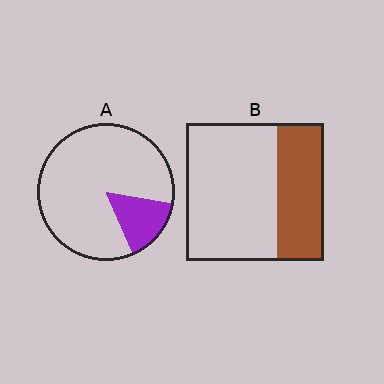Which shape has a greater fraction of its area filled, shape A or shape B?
Shape B.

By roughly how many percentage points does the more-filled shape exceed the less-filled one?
By roughly 20 percentage points (B over A).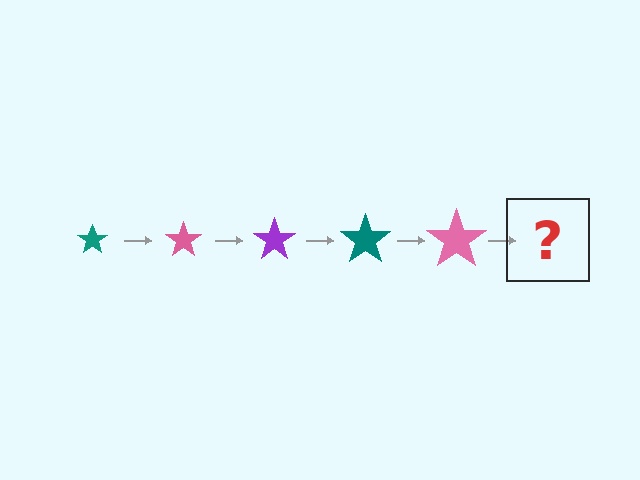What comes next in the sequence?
The next element should be a purple star, larger than the previous one.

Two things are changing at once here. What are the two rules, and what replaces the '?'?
The two rules are that the star grows larger each step and the color cycles through teal, pink, and purple. The '?' should be a purple star, larger than the previous one.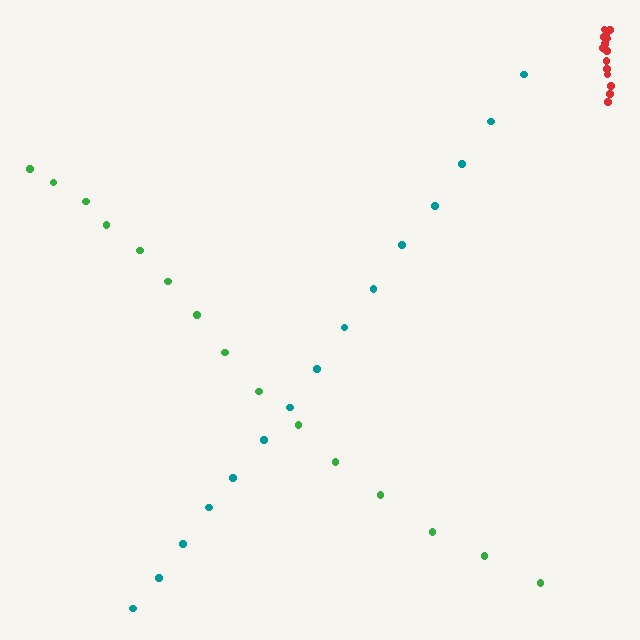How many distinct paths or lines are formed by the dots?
There are 3 distinct paths.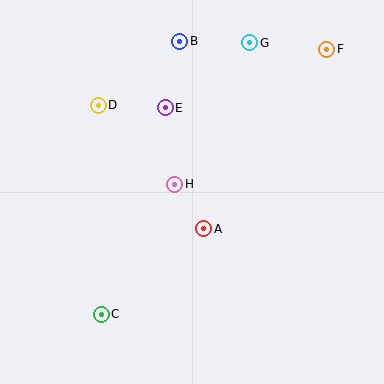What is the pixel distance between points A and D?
The distance between A and D is 162 pixels.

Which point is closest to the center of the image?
Point H at (175, 184) is closest to the center.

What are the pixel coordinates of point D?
Point D is at (98, 105).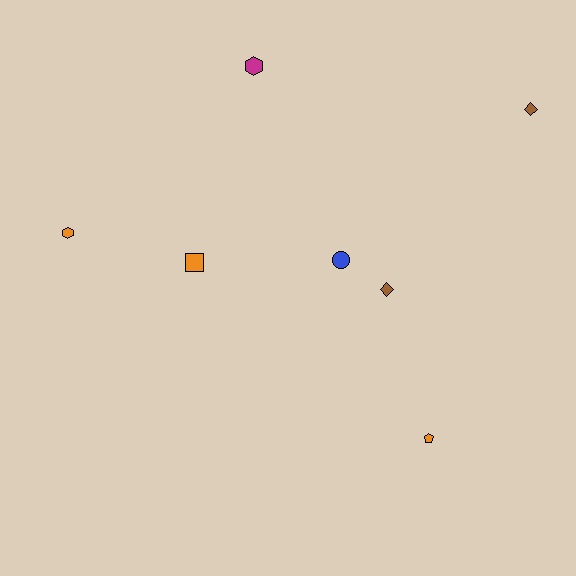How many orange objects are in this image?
There are 3 orange objects.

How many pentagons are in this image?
There is 1 pentagon.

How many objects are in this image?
There are 7 objects.